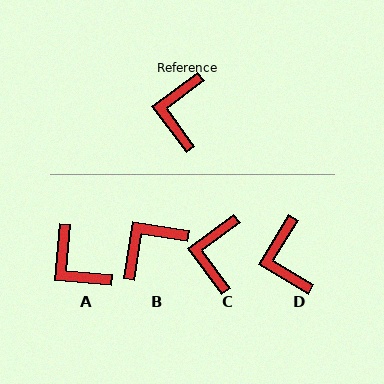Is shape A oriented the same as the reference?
No, it is off by about 48 degrees.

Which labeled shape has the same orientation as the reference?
C.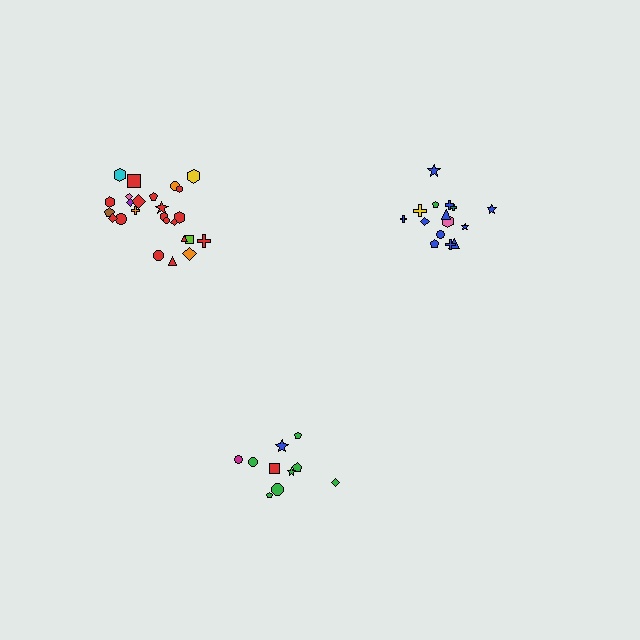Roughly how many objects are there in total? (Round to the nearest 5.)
Roughly 50 objects in total.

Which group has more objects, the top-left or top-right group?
The top-left group.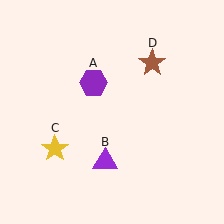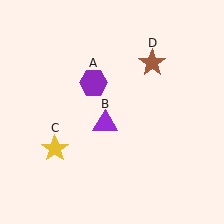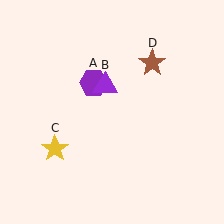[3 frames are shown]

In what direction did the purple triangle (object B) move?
The purple triangle (object B) moved up.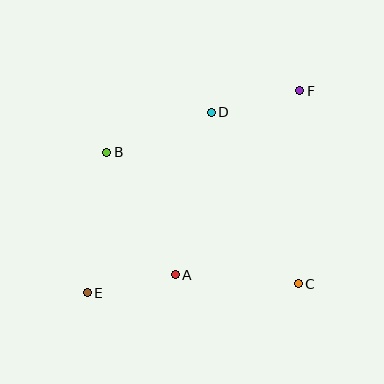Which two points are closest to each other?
Points A and E are closest to each other.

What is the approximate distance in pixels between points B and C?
The distance between B and C is approximately 233 pixels.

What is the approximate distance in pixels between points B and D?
The distance between B and D is approximately 112 pixels.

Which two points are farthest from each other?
Points E and F are farthest from each other.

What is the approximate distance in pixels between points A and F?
The distance between A and F is approximately 222 pixels.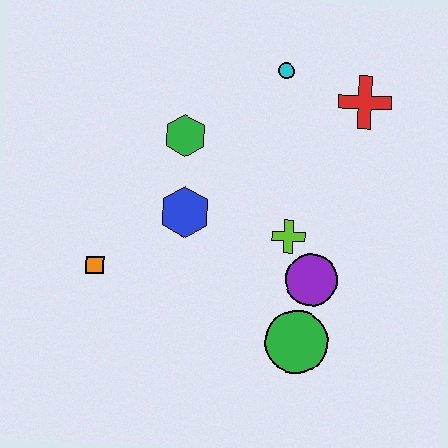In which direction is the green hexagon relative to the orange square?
The green hexagon is above the orange square.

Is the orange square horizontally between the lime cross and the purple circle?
No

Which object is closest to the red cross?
The cyan circle is closest to the red cross.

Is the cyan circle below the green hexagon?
No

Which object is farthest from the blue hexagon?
The red cross is farthest from the blue hexagon.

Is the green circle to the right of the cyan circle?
Yes